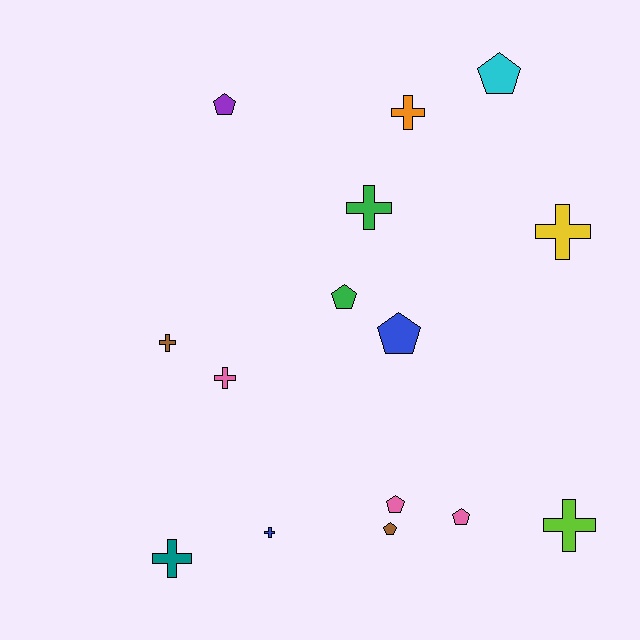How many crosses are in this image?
There are 8 crosses.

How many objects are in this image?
There are 15 objects.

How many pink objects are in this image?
There are 3 pink objects.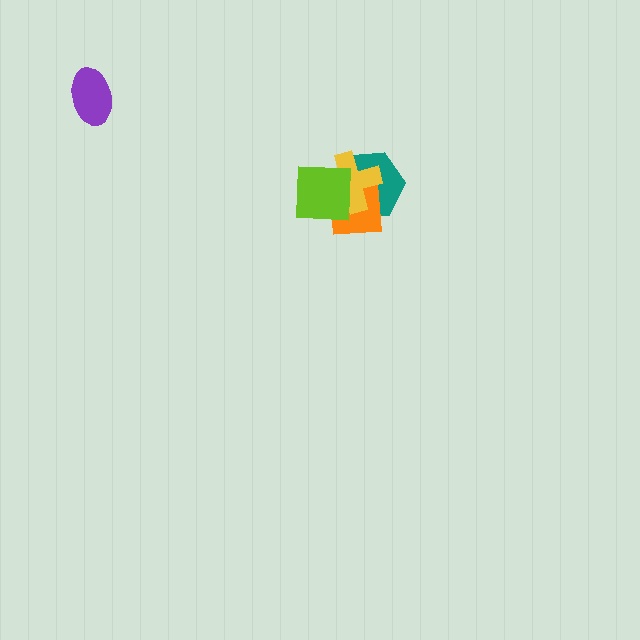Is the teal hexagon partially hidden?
Yes, it is partially covered by another shape.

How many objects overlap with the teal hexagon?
3 objects overlap with the teal hexagon.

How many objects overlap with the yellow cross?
3 objects overlap with the yellow cross.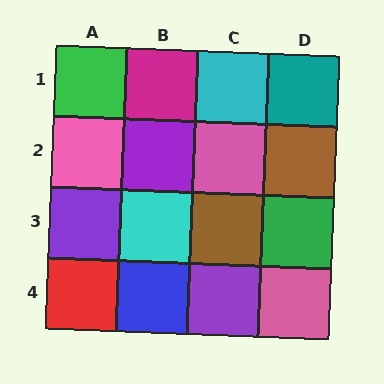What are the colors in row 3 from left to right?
Purple, cyan, brown, green.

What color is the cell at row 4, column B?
Blue.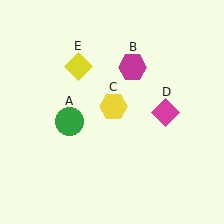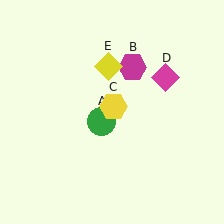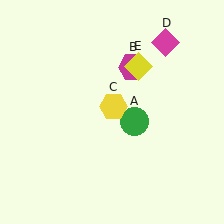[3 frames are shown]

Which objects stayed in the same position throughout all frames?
Magenta hexagon (object B) and yellow hexagon (object C) remained stationary.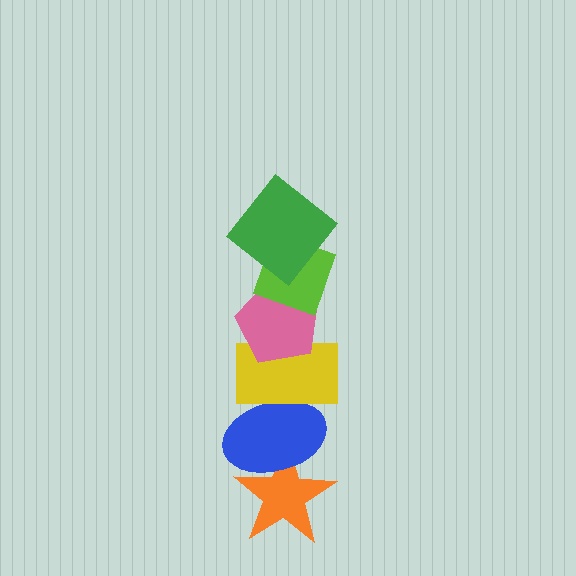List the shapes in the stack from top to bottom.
From top to bottom: the green diamond, the lime diamond, the pink pentagon, the yellow rectangle, the blue ellipse, the orange star.